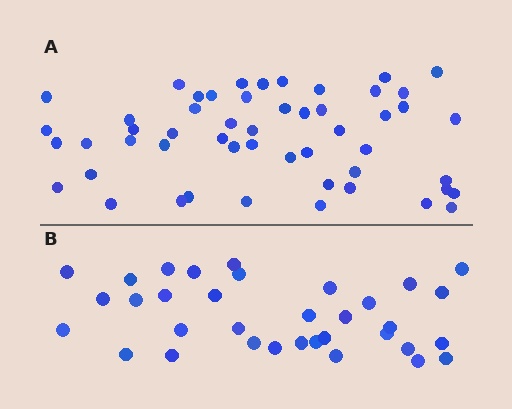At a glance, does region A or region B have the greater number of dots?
Region A (the top region) has more dots.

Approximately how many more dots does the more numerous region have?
Region A has approximately 20 more dots than region B.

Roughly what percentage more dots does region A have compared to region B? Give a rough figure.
About 55% more.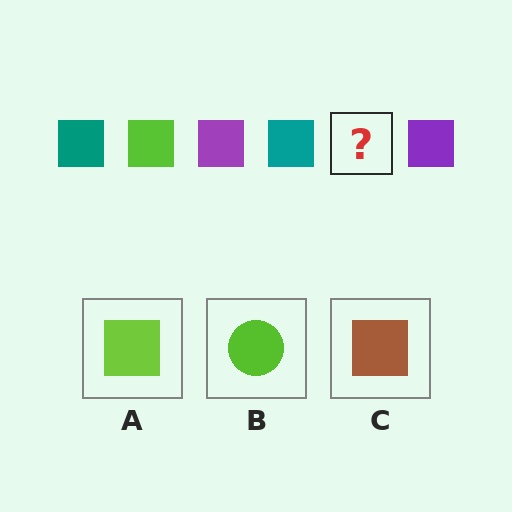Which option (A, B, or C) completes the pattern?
A.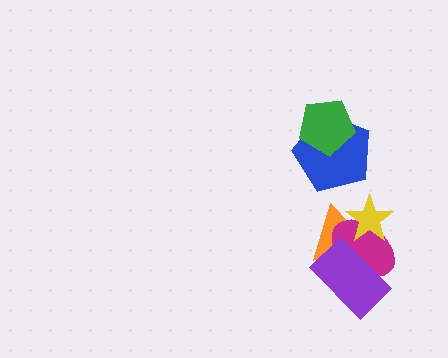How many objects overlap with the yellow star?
2 objects overlap with the yellow star.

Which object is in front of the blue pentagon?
The green pentagon is in front of the blue pentagon.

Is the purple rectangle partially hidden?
No, no other shape covers it.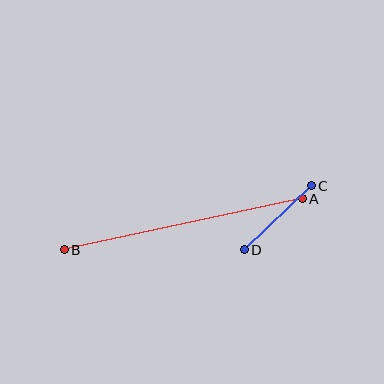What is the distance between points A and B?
The distance is approximately 243 pixels.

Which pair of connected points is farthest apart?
Points A and B are farthest apart.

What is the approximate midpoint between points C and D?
The midpoint is at approximately (278, 218) pixels.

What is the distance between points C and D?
The distance is approximately 93 pixels.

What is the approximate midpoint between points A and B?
The midpoint is at approximately (183, 224) pixels.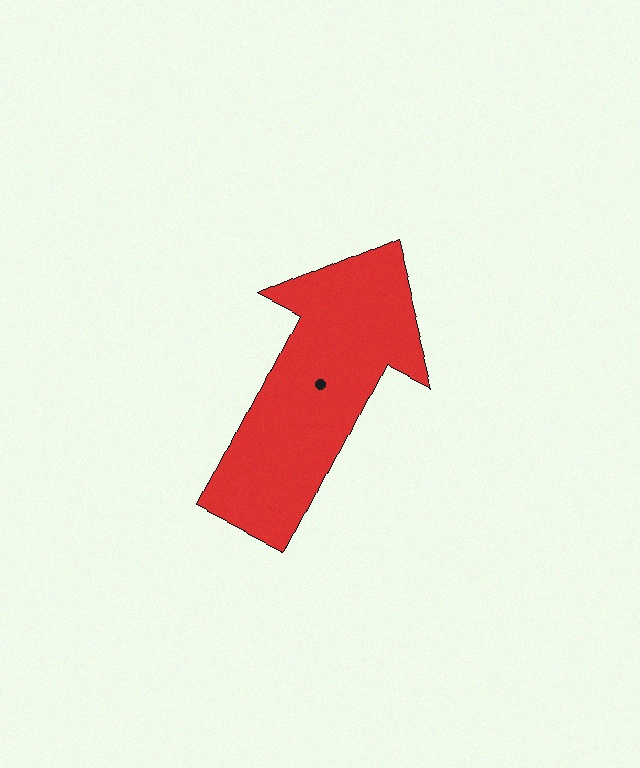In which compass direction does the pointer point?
Northeast.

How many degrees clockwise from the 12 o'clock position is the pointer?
Approximately 26 degrees.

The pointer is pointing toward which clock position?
Roughly 1 o'clock.